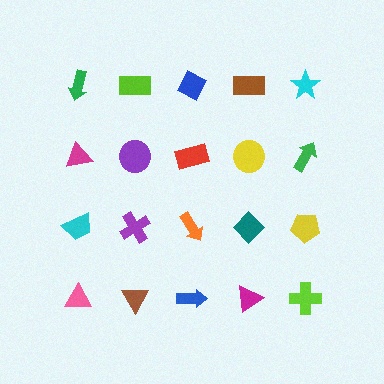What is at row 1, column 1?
A green arrow.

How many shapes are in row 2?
5 shapes.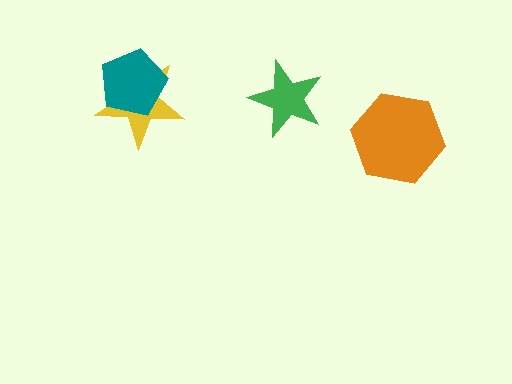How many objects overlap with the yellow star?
1 object overlaps with the yellow star.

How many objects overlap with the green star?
0 objects overlap with the green star.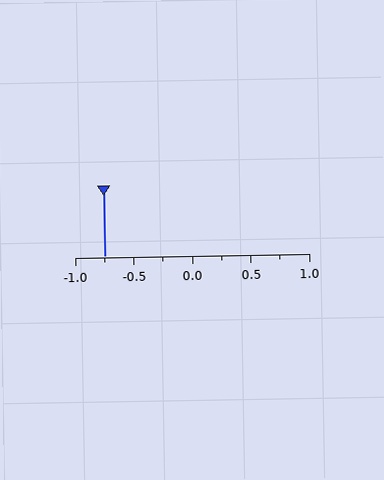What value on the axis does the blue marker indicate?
The marker indicates approximately -0.75.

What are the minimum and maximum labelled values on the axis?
The axis runs from -1.0 to 1.0.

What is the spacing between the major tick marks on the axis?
The major ticks are spaced 0.5 apart.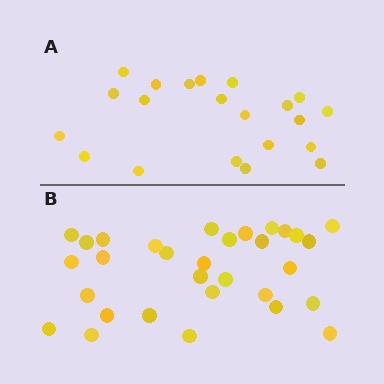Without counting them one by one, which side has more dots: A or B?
Region B (the bottom region) has more dots.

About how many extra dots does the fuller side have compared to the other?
Region B has roughly 10 or so more dots than region A.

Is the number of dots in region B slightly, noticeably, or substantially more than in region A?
Region B has substantially more. The ratio is roughly 1.5 to 1.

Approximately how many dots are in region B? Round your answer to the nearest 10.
About 30 dots. (The exact count is 31, which rounds to 30.)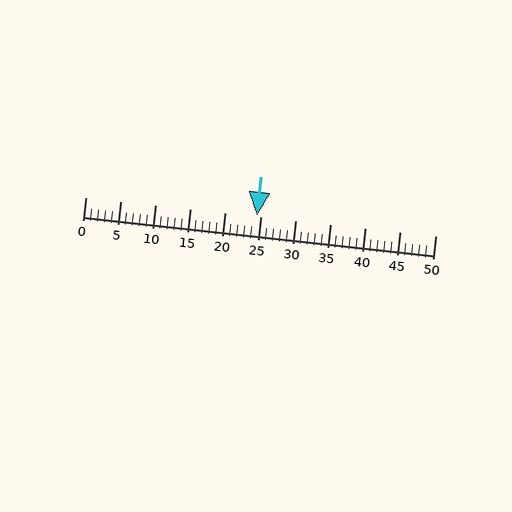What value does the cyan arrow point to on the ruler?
The cyan arrow points to approximately 24.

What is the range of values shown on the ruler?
The ruler shows values from 0 to 50.